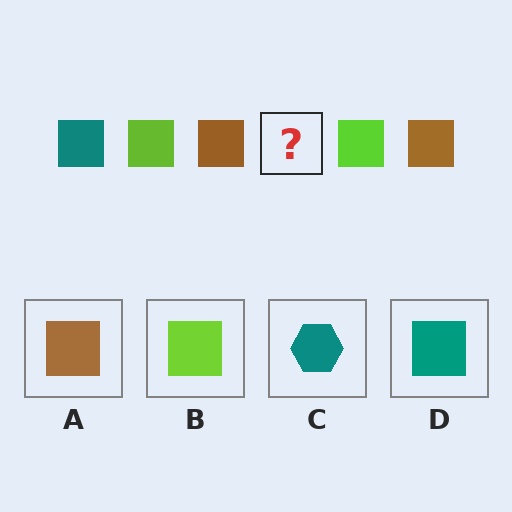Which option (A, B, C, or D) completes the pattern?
D.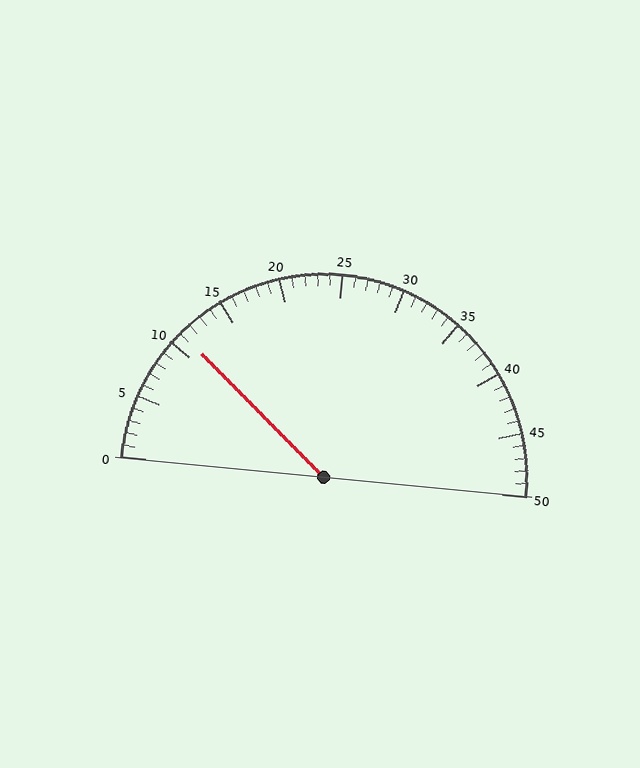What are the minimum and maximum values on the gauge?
The gauge ranges from 0 to 50.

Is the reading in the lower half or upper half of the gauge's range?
The reading is in the lower half of the range (0 to 50).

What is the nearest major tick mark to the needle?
The nearest major tick mark is 10.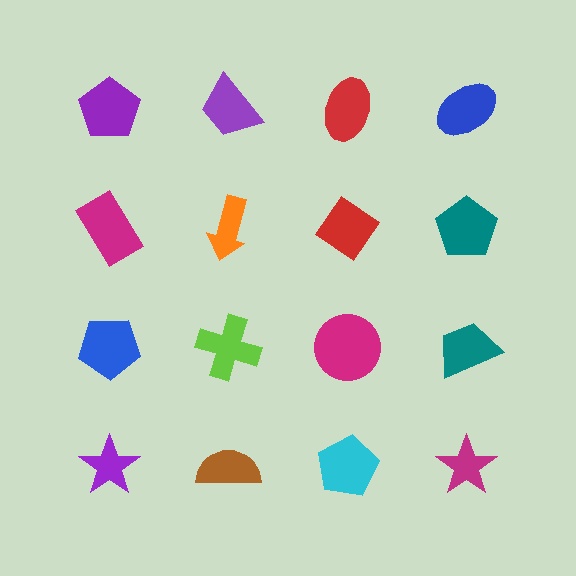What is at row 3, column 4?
A teal trapezoid.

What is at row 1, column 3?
A red ellipse.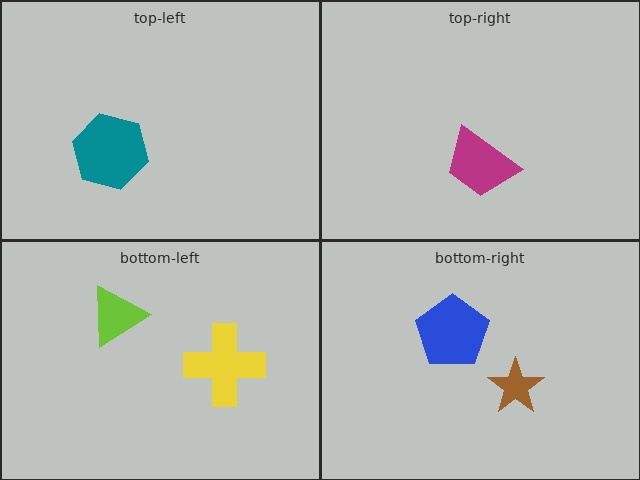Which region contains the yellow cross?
The bottom-left region.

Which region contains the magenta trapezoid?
The top-right region.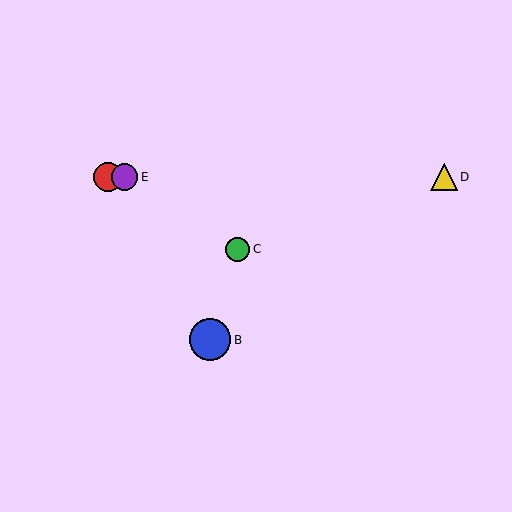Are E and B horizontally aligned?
No, E is at y≈177 and B is at y≈340.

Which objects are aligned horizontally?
Objects A, D, E are aligned horizontally.